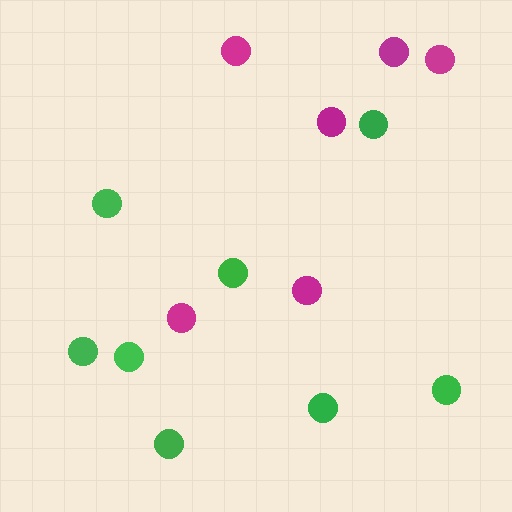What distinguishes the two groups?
There are 2 groups: one group of magenta circles (6) and one group of green circles (8).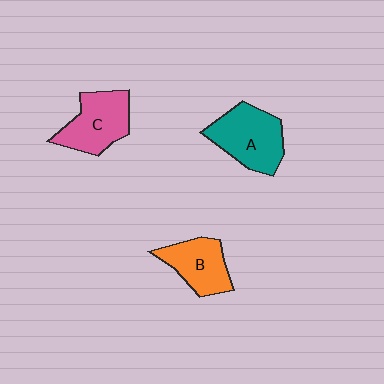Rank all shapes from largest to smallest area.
From largest to smallest: A (teal), C (pink), B (orange).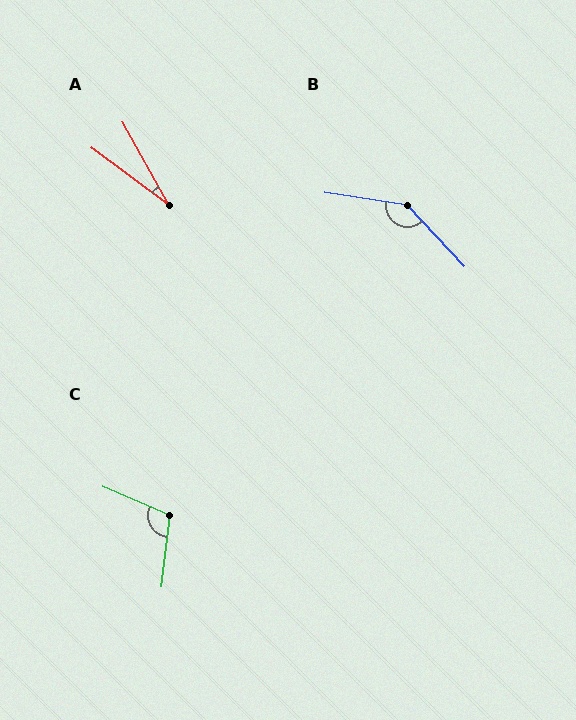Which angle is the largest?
B, at approximately 142 degrees.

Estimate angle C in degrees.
Approximately 107 degrees.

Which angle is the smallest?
A, at approximately 24 degrees.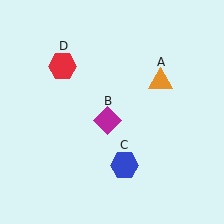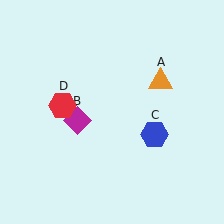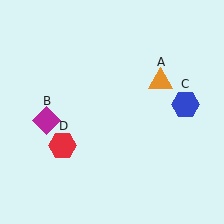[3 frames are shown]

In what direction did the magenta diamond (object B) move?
The magenta diamond (object B) moved left.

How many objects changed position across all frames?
3 objects changed position: magenta diamond (object B), blue hexagon (object C), red hexagon (object D).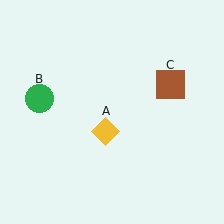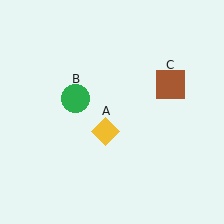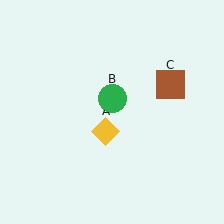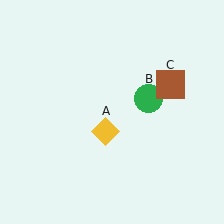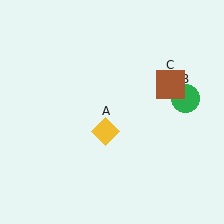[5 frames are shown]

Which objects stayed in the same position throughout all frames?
Yellow diamond (object A) and brown square (object C) remained stationary.